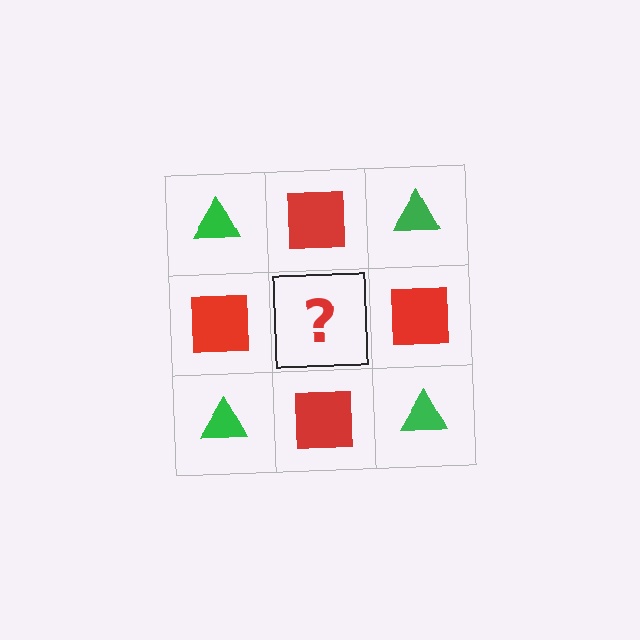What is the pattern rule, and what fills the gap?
The rule is that it alternates green triangle and red square in a checkerboard pattern. The gap should be filled with a green triangle.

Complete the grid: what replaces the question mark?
The question mark should be replaced with a green triangle.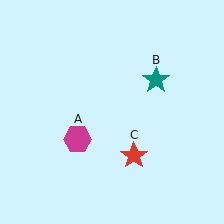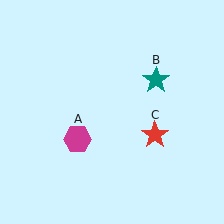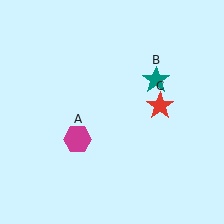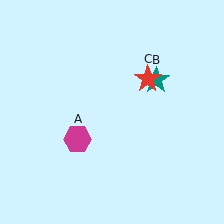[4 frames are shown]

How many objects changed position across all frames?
1 object changed position: red star (object C).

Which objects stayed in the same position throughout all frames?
Magenta hexagon (object A) and teal star (object B) remained stationary.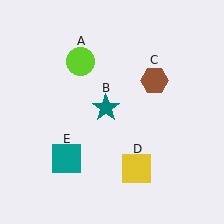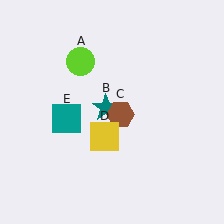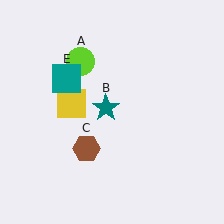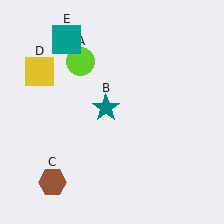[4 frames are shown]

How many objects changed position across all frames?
3 objects changed position: brown hexagon (object C), yellow square (object D), teal square (object E).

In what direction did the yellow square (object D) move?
The yellow square (object D) moved up and to the left.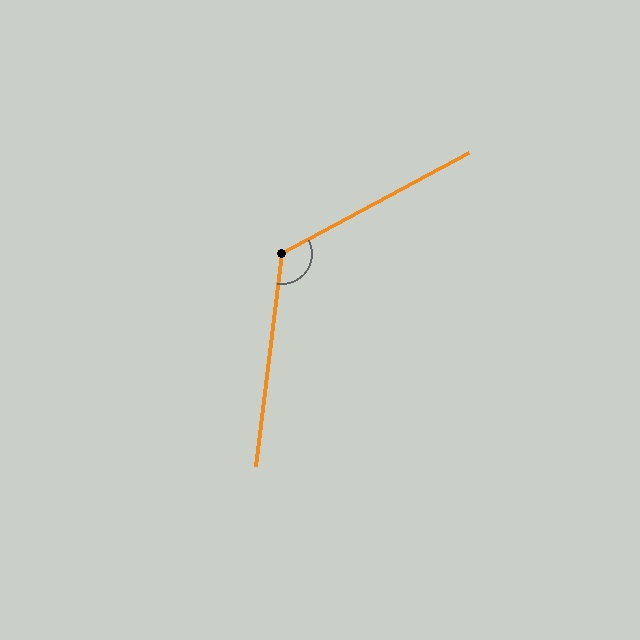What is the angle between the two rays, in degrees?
Approximately 125 degrees.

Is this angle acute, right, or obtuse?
It is obtuse.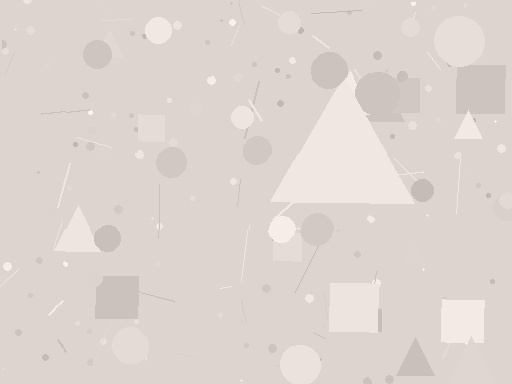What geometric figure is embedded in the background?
A triangle is embedded in the background.